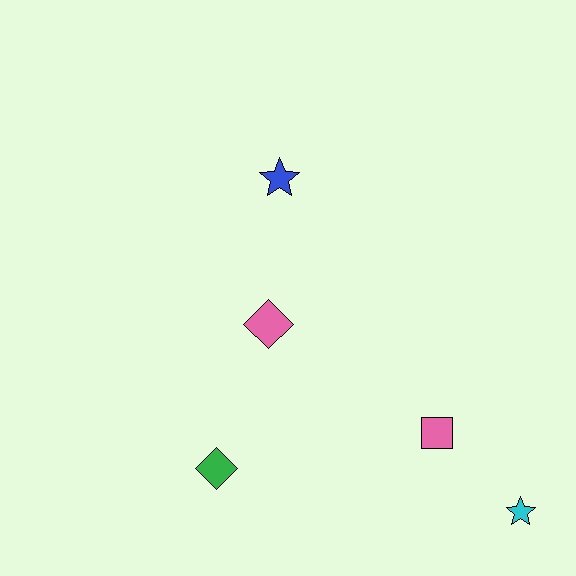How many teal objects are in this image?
There are no teal objects.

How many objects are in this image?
There are 5 objects.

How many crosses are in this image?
There are no crosses.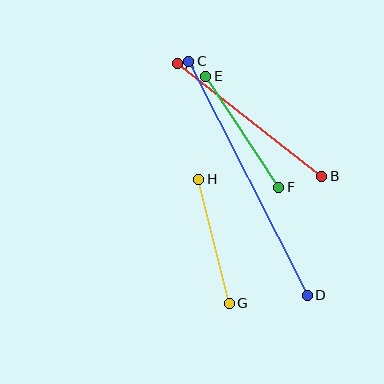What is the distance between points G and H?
The distance is approximately 127 pixels.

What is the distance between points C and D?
The distance is approximately 262 pixels.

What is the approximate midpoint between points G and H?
The midpoint is at approximately (214, 241) pixels.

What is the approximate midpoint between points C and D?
The midpoint is at approximately (248, 178) pixels.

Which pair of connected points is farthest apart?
Points C and D are farthest apart.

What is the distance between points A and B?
The distance is approximately 183 pixels.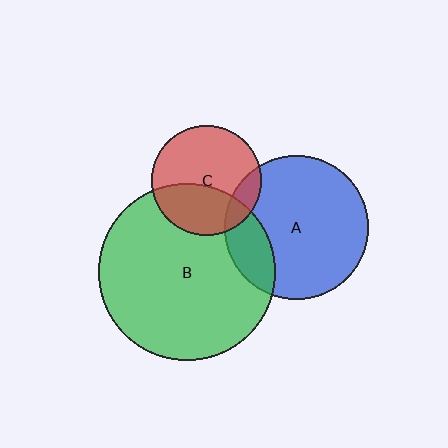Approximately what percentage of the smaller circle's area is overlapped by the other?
Approximately 20%.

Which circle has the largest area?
Circle B (green).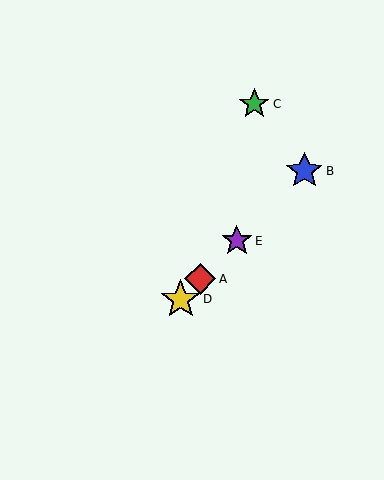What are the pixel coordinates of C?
Object C is at (254, 104).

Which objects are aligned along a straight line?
Objects A, B, D, E are aligned along a straight line.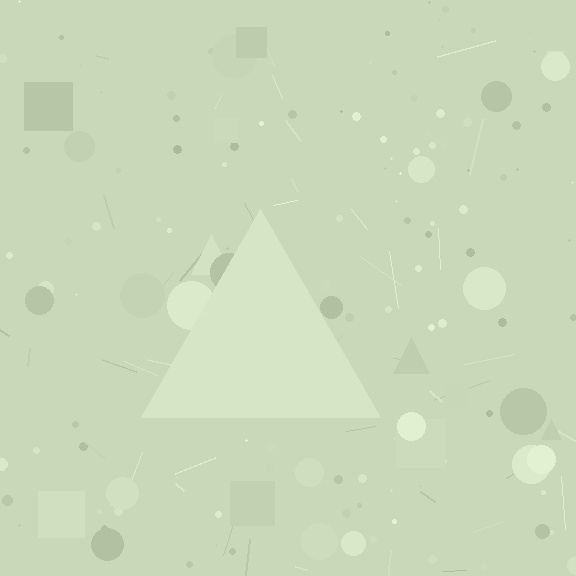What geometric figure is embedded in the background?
A triangle is embedded in the background.